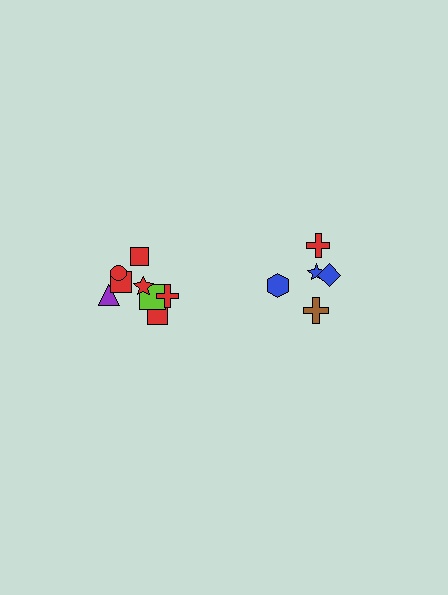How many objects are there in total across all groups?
There are 13 objects.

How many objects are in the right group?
There are 5 objects.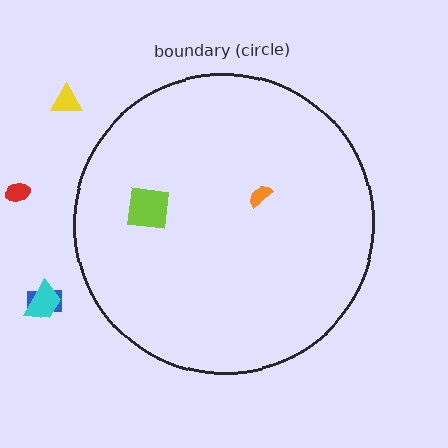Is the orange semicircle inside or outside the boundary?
Inside.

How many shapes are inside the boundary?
2 inside, 4 outside.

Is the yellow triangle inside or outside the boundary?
Outside.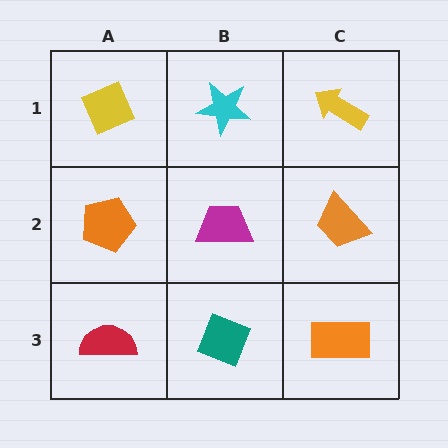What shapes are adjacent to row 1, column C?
An orange trapezoid (row 2, column C), a cyan star (row 1, column B).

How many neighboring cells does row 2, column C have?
3.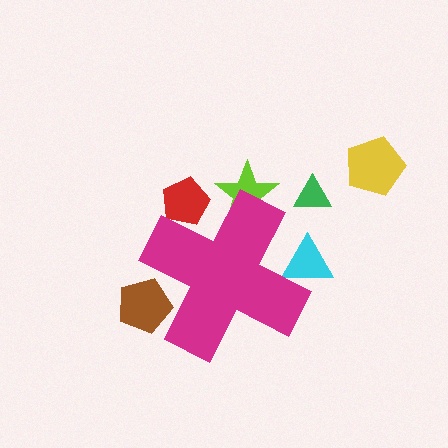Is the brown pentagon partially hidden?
Yes, the brown pentagon is partially hidden behind the magenta cross.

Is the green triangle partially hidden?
No, the green triangle is fully visible.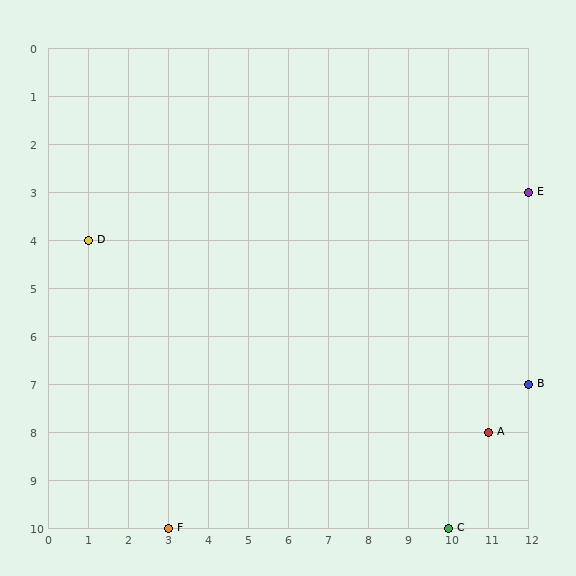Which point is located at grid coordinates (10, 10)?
Point C is at (10, 10).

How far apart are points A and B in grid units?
Points A and B are 1 column and 1 row apart (about 1.4 grid units diagonally).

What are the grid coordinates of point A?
Point A is at grid coordinates (11, 8).